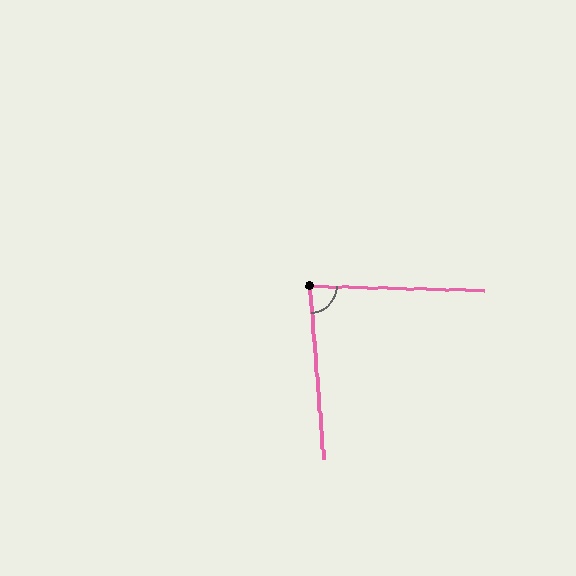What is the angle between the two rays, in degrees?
Approximately 84 degrees.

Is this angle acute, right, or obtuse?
It is acute.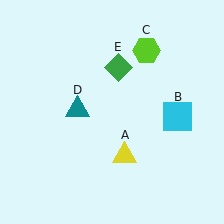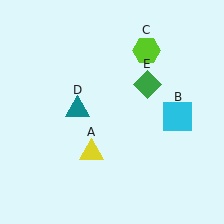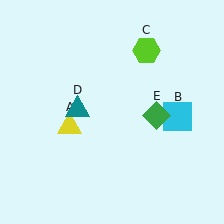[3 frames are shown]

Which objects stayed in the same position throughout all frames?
Cyan square (object B) and lime hexagon (object C) and teal triangle (object D) remained stationary.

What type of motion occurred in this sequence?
The yellow triangle (object A), green diamond (object E) rotated clockwise around the center of the scene.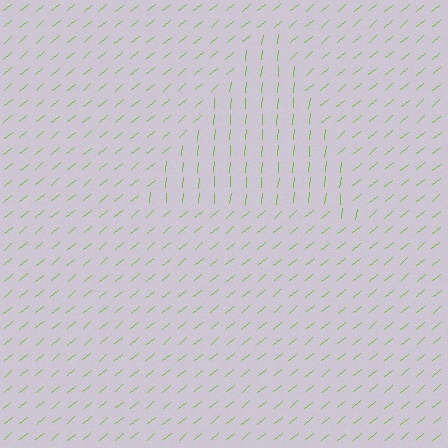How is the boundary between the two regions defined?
The boundary is defined purely by a change in line orientation (approximately 45 degrees difference). All lines are the same color and thickness.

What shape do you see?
I see a triangle.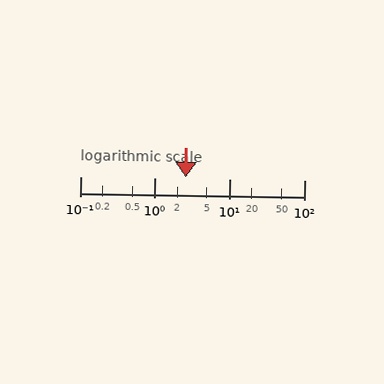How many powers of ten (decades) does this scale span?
The scale spans 3 decades, from 0.1 to 100.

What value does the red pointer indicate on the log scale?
The pointer indicates approximately 2.6.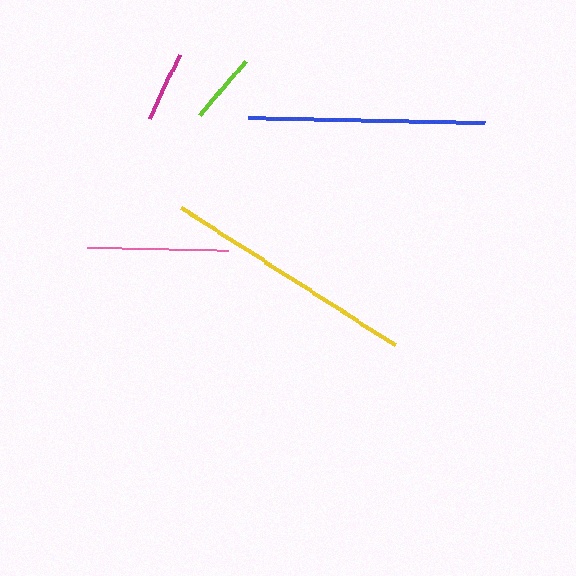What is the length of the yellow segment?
The yellow segment is approximately 255 pixels long.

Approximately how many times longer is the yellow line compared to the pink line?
The yellow line is approximately 1.8 times the length of the pink line.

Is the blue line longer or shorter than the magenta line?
The blue line is longer than the magenta line.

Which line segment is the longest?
The yellow line is the longest at approximately 255 pixels.